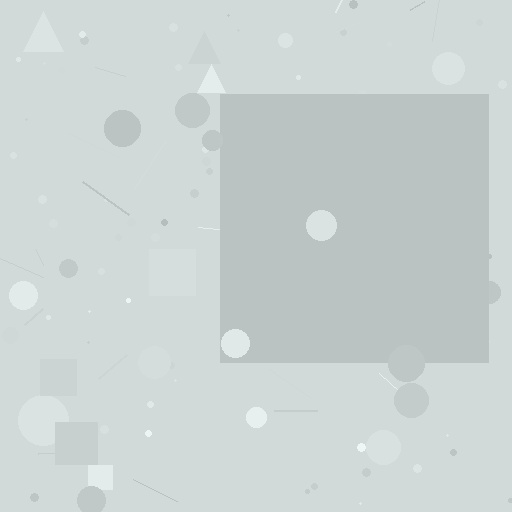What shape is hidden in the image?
A square is hidden in the image.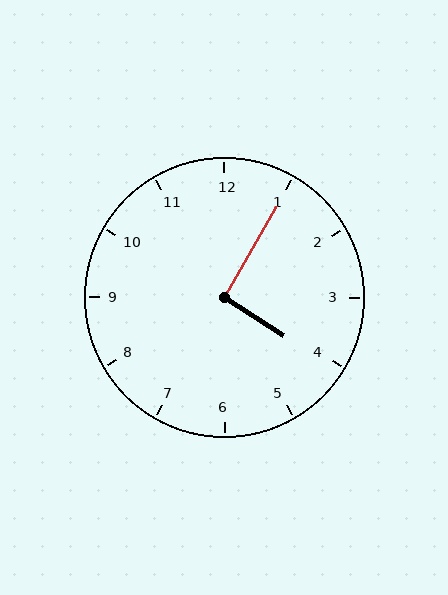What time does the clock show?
4:05.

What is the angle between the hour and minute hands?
Approximately 92 degrees.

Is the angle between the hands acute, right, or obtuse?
It is right.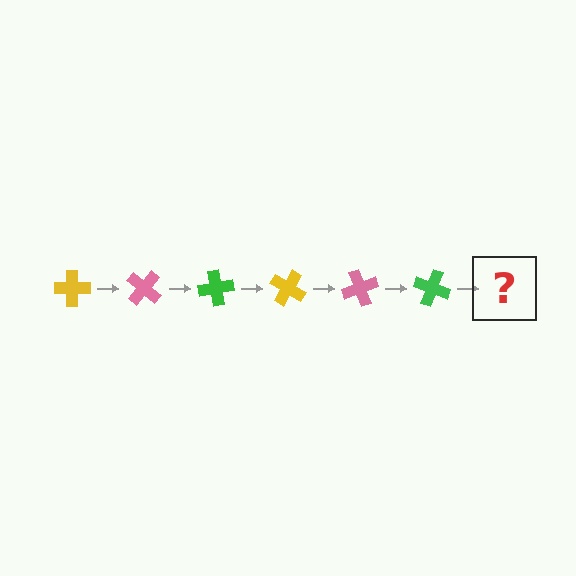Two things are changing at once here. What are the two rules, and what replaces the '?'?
The two rules are that it rotates 40 degrees each step and the color cycles through yellow, pink, and green. The '?' should be a yellow cross, rotated 240 degrees from the start.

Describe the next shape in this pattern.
It should be a yellow cross, rotated 240 degrees from the start.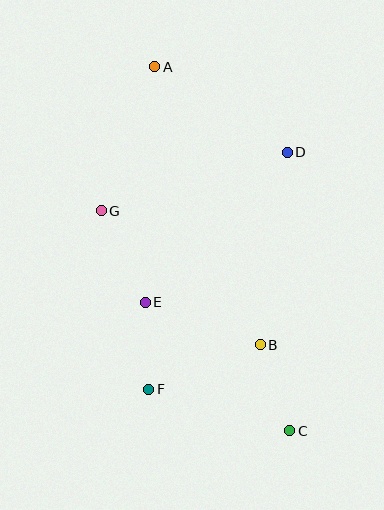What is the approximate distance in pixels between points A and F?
The distance between A and F is approximately 323 pixels.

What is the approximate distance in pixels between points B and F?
The distance between B and F is approximately 120 pixels.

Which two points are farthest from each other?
Points A and C are farthest from each other.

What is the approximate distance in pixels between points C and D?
The distance between C and D is approximately 278 pixels.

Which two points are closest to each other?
Points E and F are closest to each other.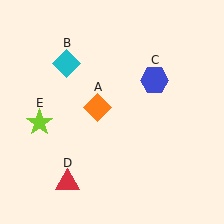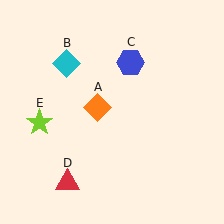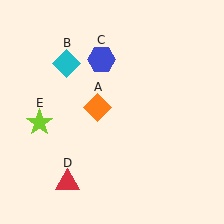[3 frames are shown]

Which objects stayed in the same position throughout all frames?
Orange diamond (object A) and cyan diamond (object B) and red triangle (object D) and lime star (object E) remained stationary.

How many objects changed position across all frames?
1 object changed position: blue hexagon (object C).